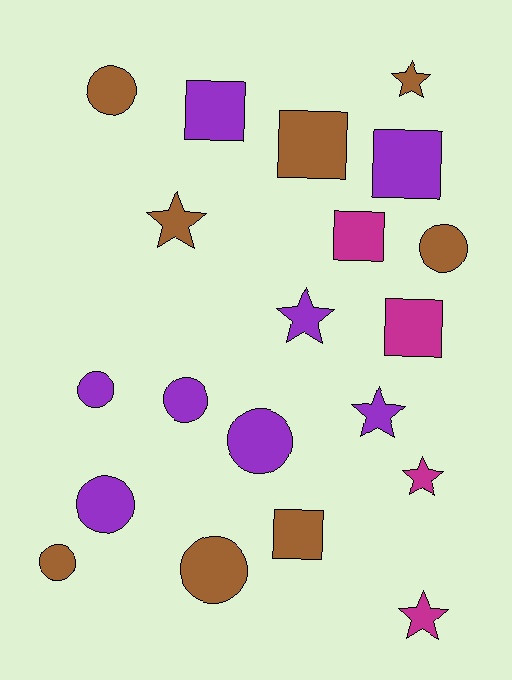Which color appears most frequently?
Purple, with 8 objects.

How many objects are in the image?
There are 20 objects.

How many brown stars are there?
There are 2 brown stars.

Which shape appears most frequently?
Circle, with 8 objects.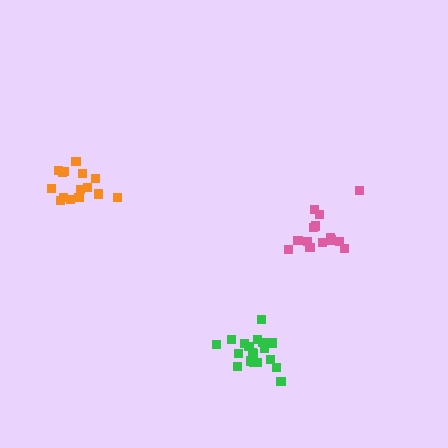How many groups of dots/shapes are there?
There are 3 groups.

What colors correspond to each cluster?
The clusters are colored: green, orange, pink.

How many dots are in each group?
Group 1: 19 dots, Group 2: 15 dots, Group 3: 14 dots (48 total).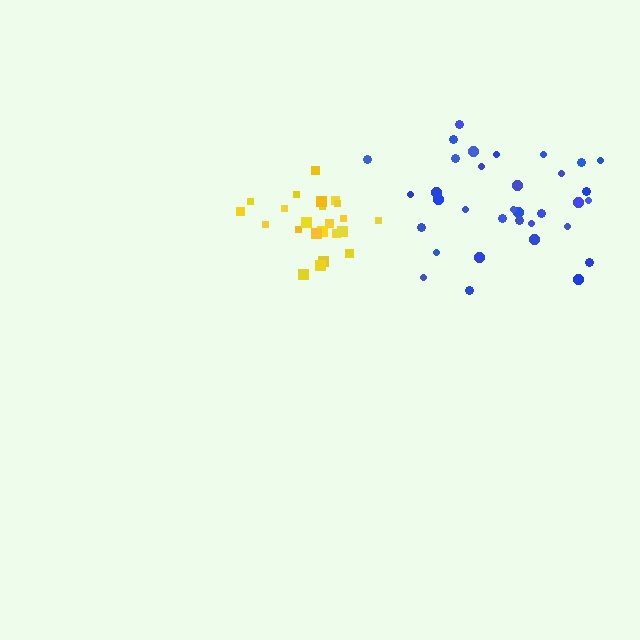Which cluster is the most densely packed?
Yellow.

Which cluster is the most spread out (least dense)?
Blue.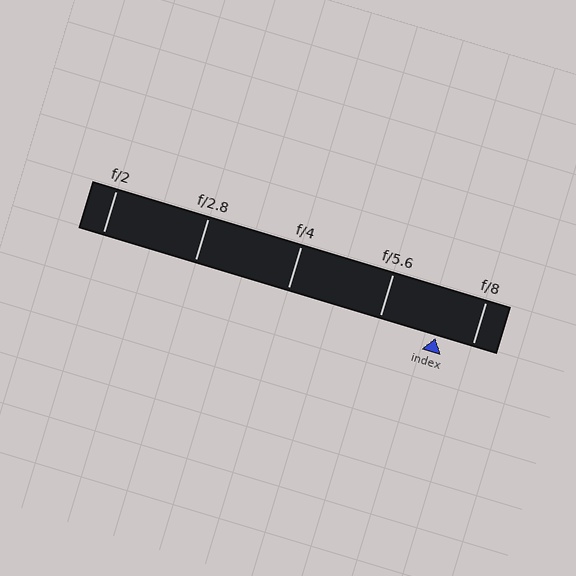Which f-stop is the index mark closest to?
The index mark is closest to f/8.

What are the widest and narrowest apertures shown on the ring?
The widest aperture shown is f/2 and the narrowest is f/8.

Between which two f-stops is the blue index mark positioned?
The index mark is between f/5.6 and f/8.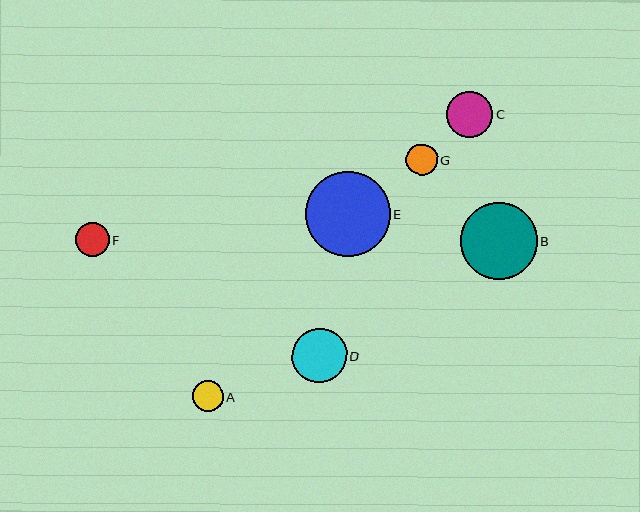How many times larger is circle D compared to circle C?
Circle D is approximately 1.2 times the size of circle C.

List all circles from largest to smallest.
From largest to smallest: E, B, D, C, F, G, A.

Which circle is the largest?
Circle E is the largest with a size of approximately 84 pixels.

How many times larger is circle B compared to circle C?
Circle B is approximately 1.7 times the size of circle C.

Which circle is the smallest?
Circle A is the smallest with a size of approximately 31 pixels.